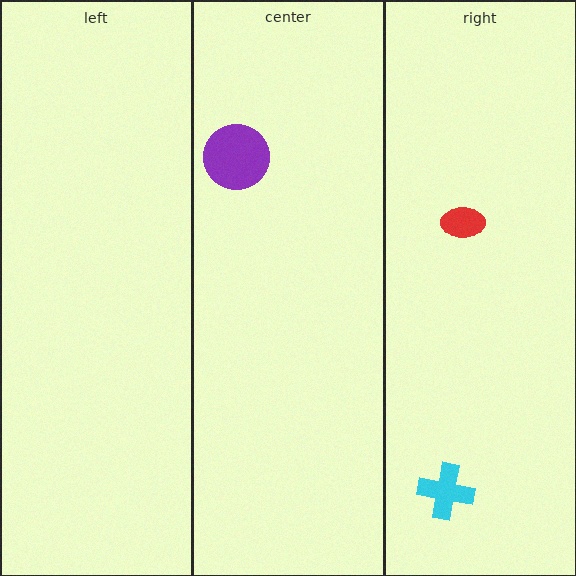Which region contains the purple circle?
The center region.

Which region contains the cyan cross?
The right region.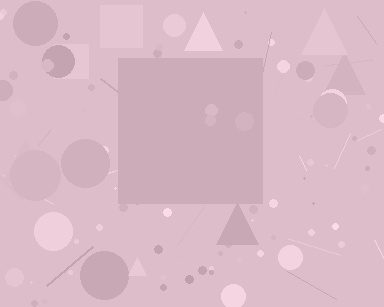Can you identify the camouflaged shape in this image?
The camouflaged shape is a square.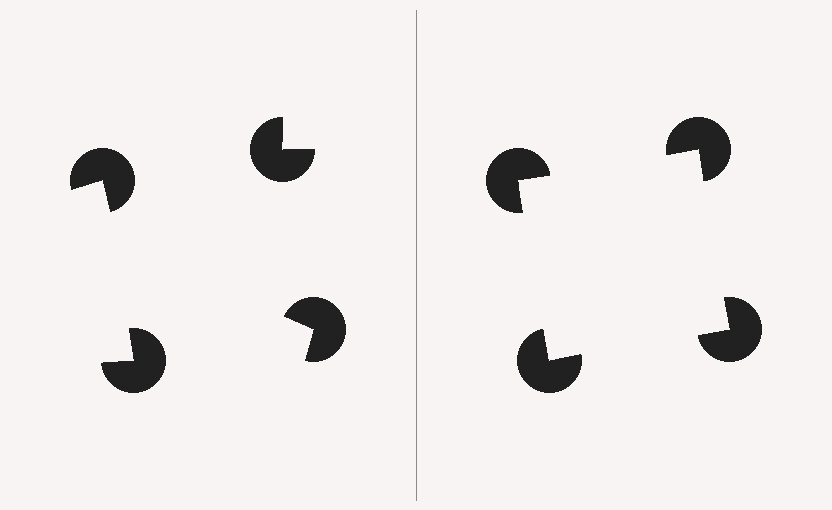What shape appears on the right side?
An illusory square.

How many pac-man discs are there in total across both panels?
8 — 4 on each side.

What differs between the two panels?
The pac-man discs are positioned identically on both sides; only the wedge orientations differ. On the right they align to a square; on the left they are misaligned.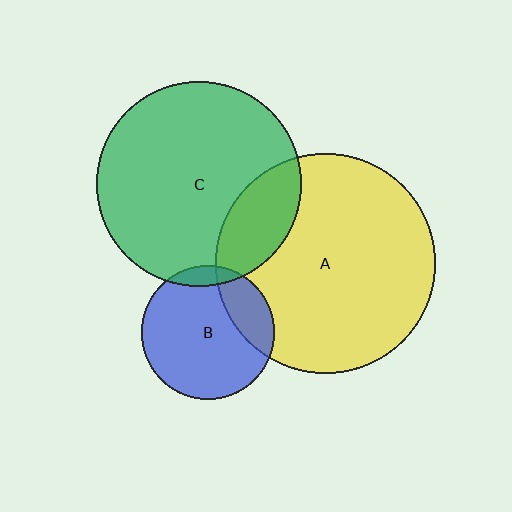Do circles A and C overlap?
Yes.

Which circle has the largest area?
Circle A (yellow).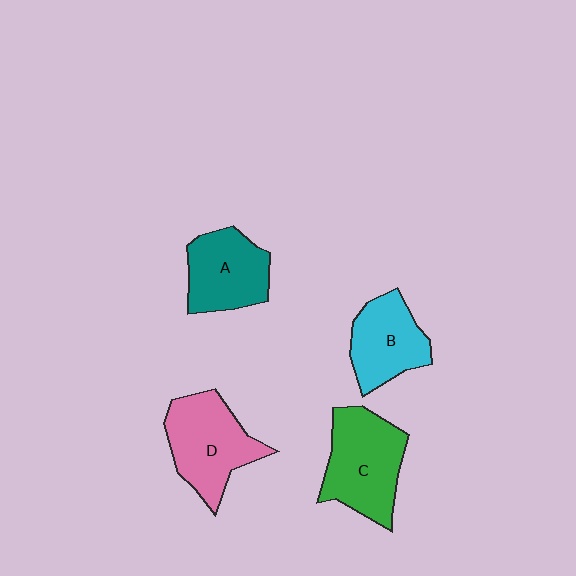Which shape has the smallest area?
Shape B (cyan).